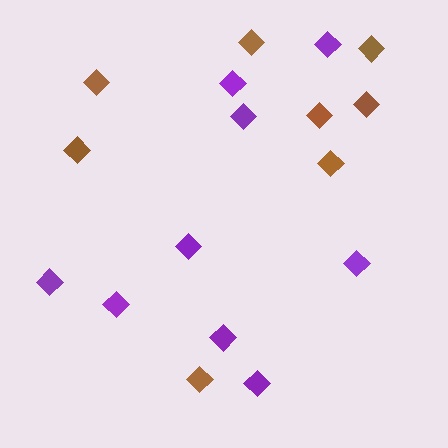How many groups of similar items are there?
There are 2 groups: one group of purple diamonds (9) and one group of brown diamonds (8).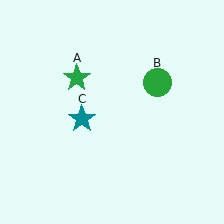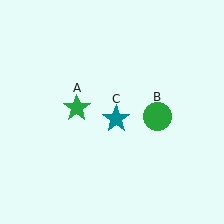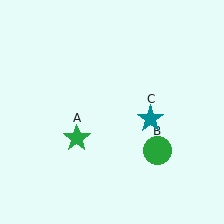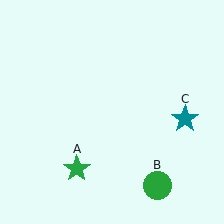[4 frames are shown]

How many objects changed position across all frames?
3 objects changed position: green star (object A), green circle (object B), teal star (object C).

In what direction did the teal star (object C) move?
The teal star (object C) moved right.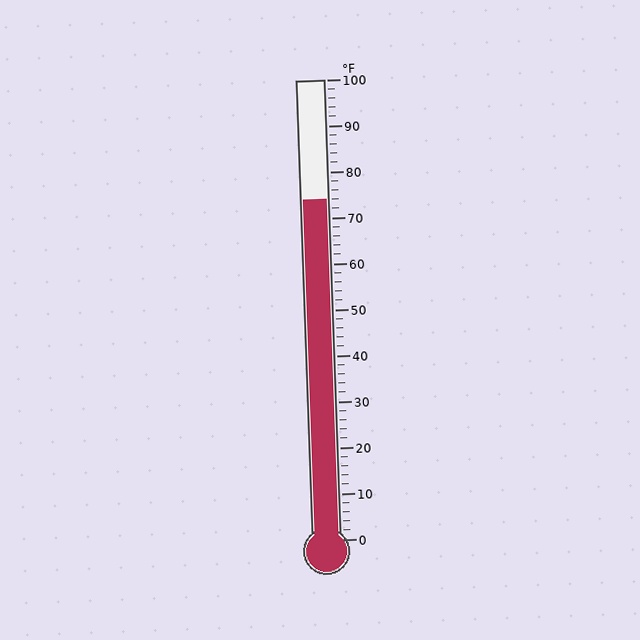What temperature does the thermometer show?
The thermometer shows approximately 74°F.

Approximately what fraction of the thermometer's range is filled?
The thermometer is filled to approximately 75% of its range.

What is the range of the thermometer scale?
The thermometer scale ranges from 0°F to 100°F.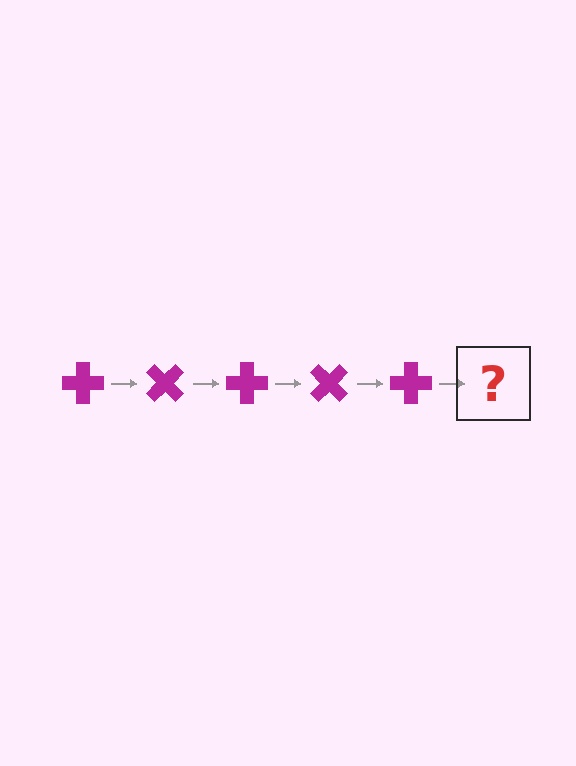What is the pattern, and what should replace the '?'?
The pattern is that the cross rotates 45 degrees each step. The '?' should be a magenta cross rotated 225 degrees.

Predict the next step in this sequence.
The next step is a magenta cross rotated 225 degrees.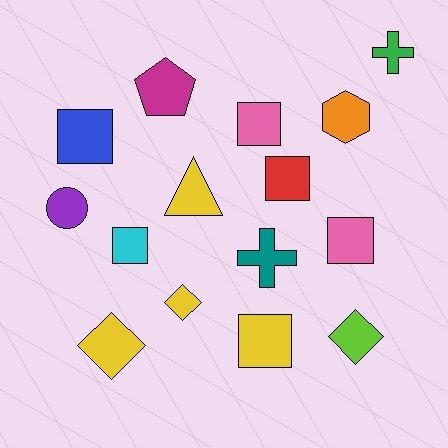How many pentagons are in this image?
There is 1 pentagon.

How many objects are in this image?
There are 15 objects.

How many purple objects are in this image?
There is 1 purple object.